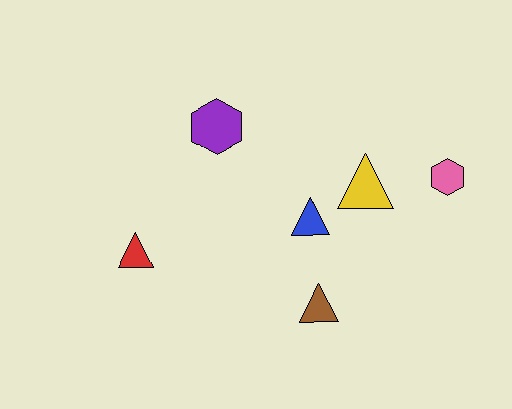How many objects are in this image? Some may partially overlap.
There are 6 objects.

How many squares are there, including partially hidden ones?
There are no squares.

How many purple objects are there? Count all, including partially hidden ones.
There is 1 purple object.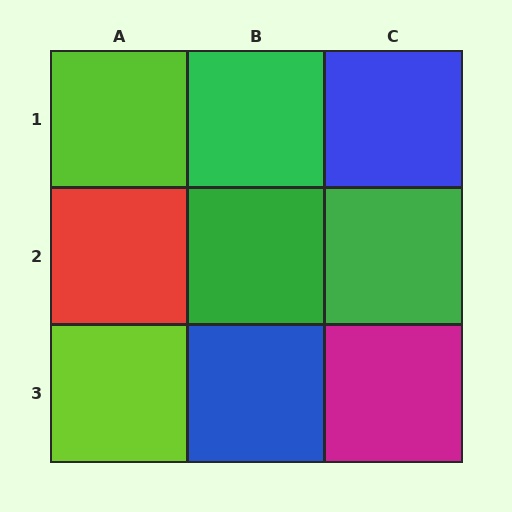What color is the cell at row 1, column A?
Lime.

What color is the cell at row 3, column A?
Lime.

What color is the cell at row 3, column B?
Blue.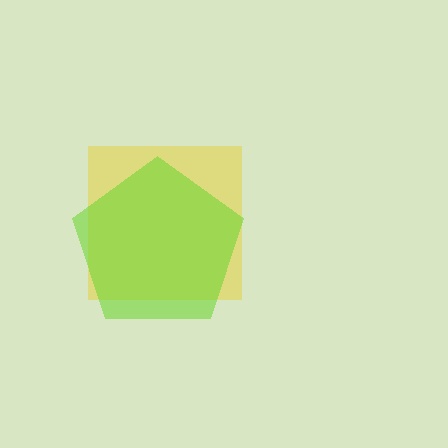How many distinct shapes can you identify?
There are 2 distinct shapes: a yellow square, a lime pentagon.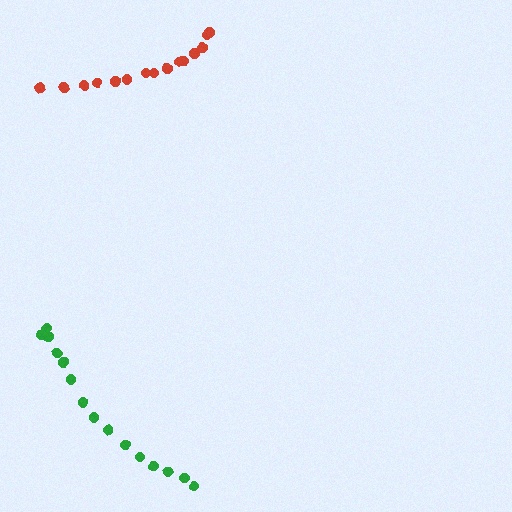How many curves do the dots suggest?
There are 2 distinct paths.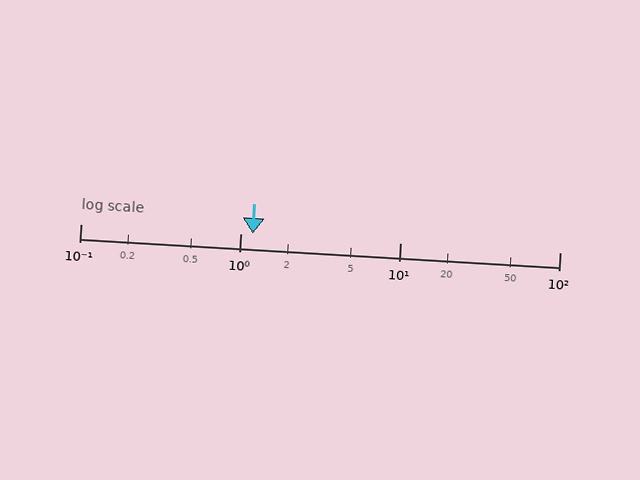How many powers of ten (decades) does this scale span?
The scale spans 3 decades, from 0.1 to 100.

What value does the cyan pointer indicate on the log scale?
The pointer indicates approximately 1.2.